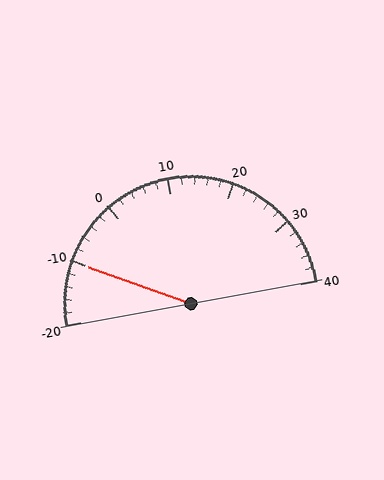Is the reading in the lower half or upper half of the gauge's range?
The reading is in the lower half of the range (-20 to 40).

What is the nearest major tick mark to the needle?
The nearest major tick mark is -10.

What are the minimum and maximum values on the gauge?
The gauge ranges from -20 to 40.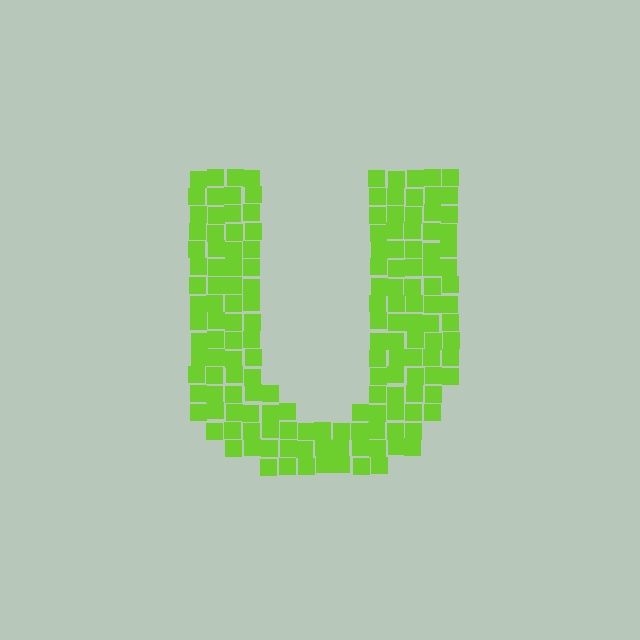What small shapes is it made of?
It is made of small squares.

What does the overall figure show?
The overall figure shows the letter U.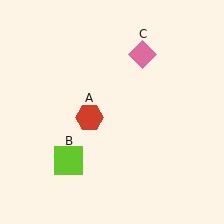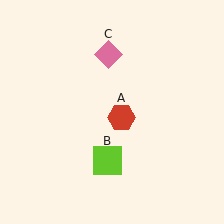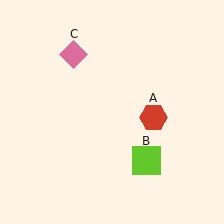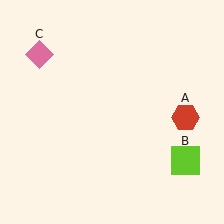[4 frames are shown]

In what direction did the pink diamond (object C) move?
The pink diamond (object C) moved left.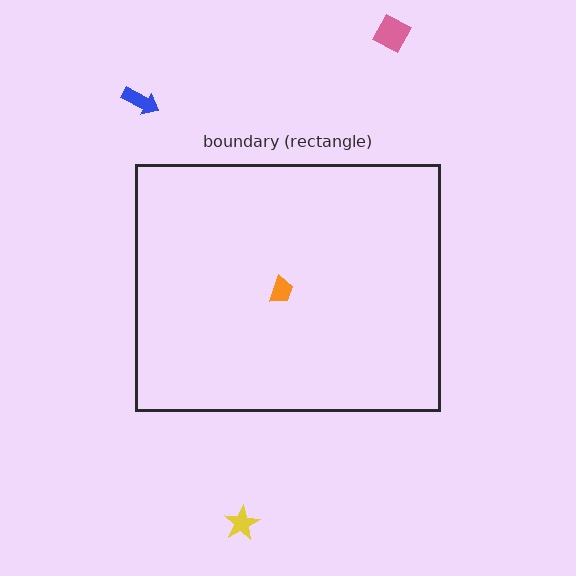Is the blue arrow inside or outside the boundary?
Outside.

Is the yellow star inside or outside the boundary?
Outside.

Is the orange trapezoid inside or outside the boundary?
Inside.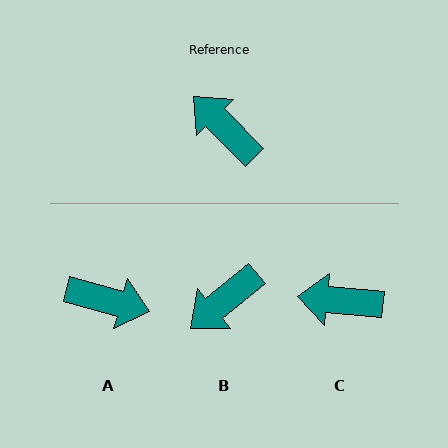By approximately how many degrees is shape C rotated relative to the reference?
Approximately 40 degrees counter-clockwise.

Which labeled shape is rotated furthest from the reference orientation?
A, about 150 degrees away.